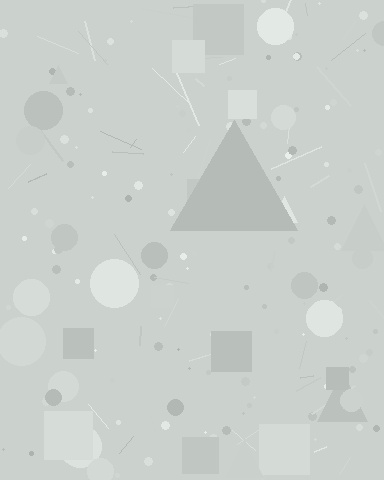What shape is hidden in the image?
A triangle is hidden in the image.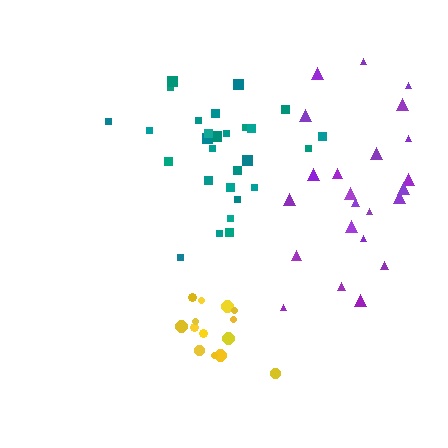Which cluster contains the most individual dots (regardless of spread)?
Teal (28).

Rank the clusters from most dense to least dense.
yellow, teal, purple.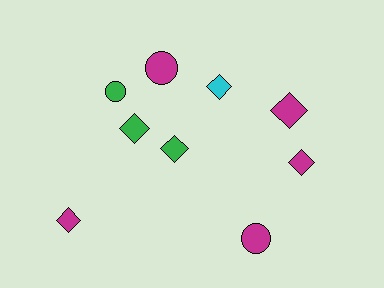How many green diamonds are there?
There are 2 green diamonds.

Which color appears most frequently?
Magenta, with 5 objects.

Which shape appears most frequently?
Diamond, with 6 objects.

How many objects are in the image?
There are 9 objects.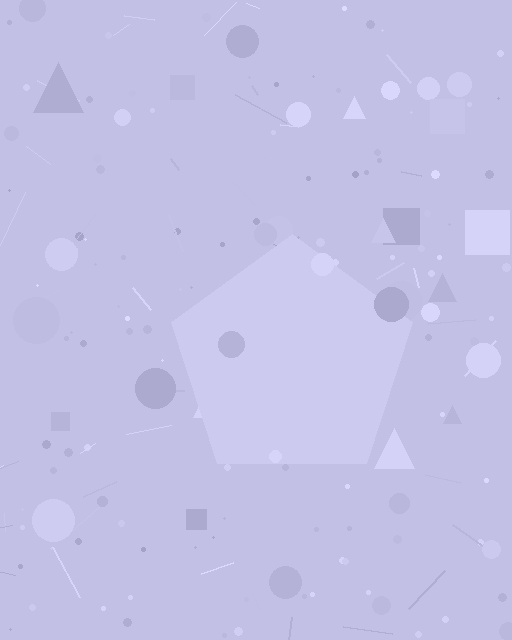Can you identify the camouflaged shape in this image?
The camouflaged shape is a pentagon.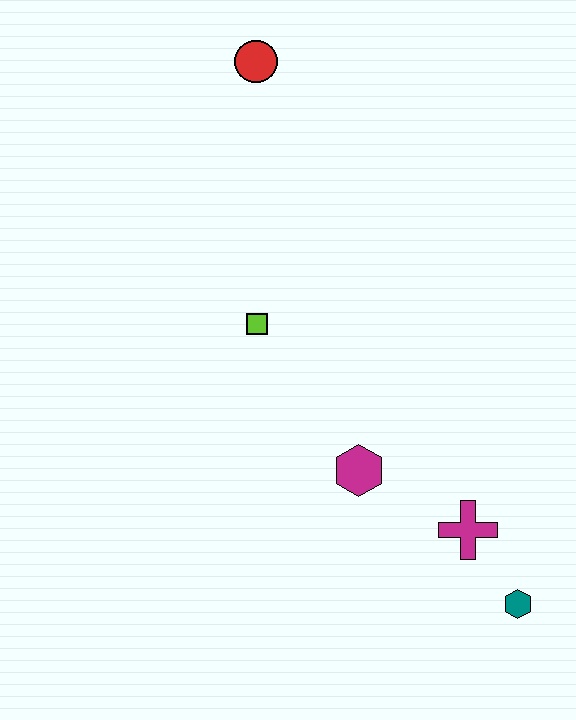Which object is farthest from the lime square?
The teal hexagon is farthest from the lime square.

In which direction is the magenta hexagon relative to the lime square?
The magenta hexagon is below the lime square.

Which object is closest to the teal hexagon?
The magenta cross is closest to the teal hexagon.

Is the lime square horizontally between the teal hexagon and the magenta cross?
No